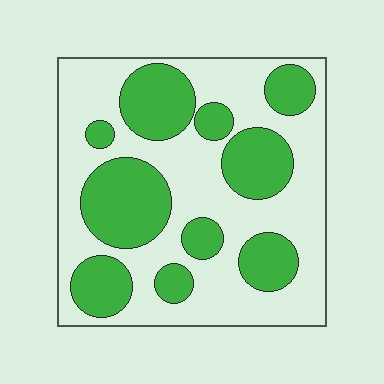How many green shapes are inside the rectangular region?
10.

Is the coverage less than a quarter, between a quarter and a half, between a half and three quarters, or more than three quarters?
Between a quarter and a half.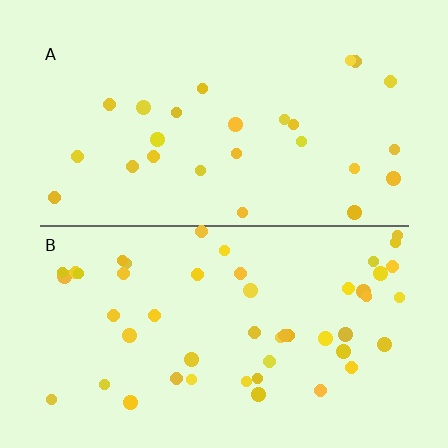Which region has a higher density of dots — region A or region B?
B (the bottom).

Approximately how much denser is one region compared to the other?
Approximately 2.0× — region B over region A.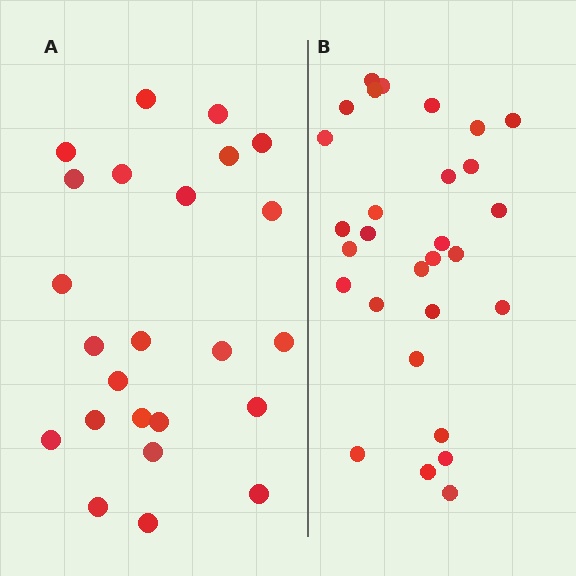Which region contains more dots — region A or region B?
Region B (the right region) has more dots.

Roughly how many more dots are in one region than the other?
Region B has about 5 more dots than region A.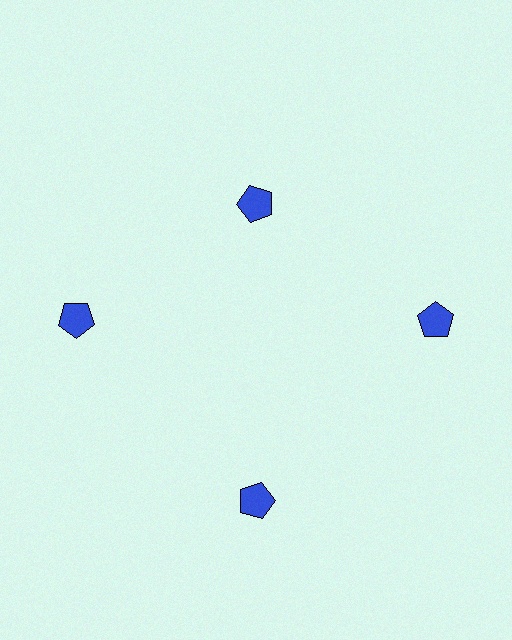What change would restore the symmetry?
The symmetry would be restored by moving it outward, back onto the ring so that all 4 pentagons sit at equal angles and equal distance from the center.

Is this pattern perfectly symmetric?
No. The 4 blue pentagons are arranged in a ring, but one element near the 12 o'clock position is pulled inward toward the center, breaking the 4-fold rotational symmetry.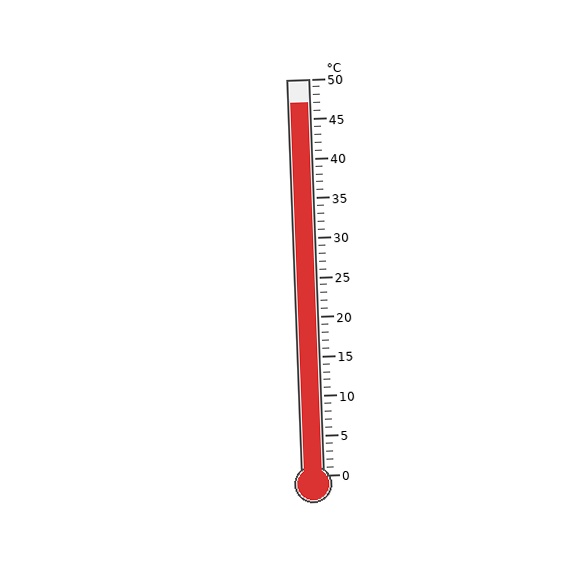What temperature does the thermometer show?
The thermometer shows approximately 47°C.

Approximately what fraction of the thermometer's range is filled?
The thermometer is filled to approximately 95% of its range.